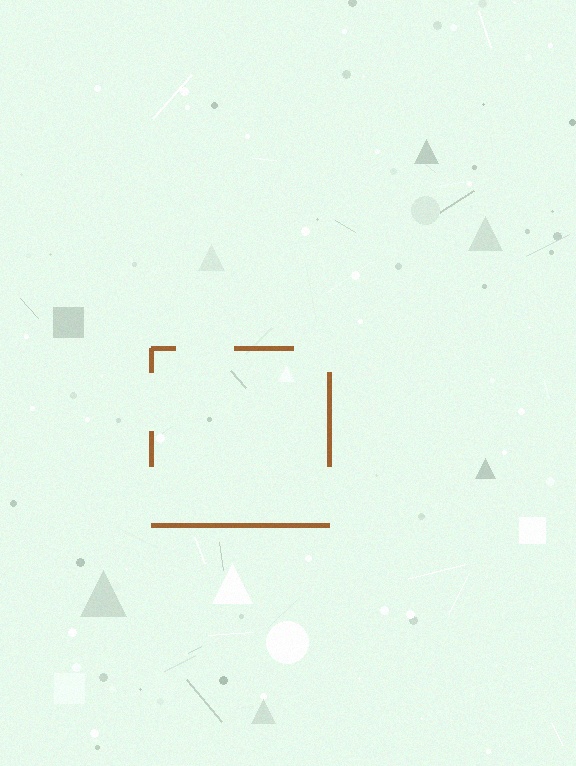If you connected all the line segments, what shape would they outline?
They would outline a square.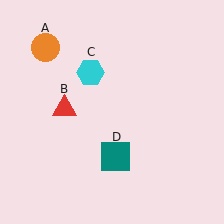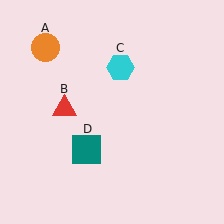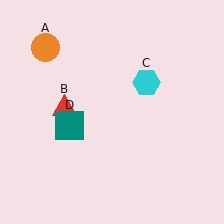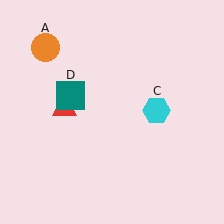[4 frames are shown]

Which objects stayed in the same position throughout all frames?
Orange circle (object A) and red triangle (object B) remained stationary.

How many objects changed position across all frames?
2 objects changed position: cyan hexagon (object C), teal square (object D).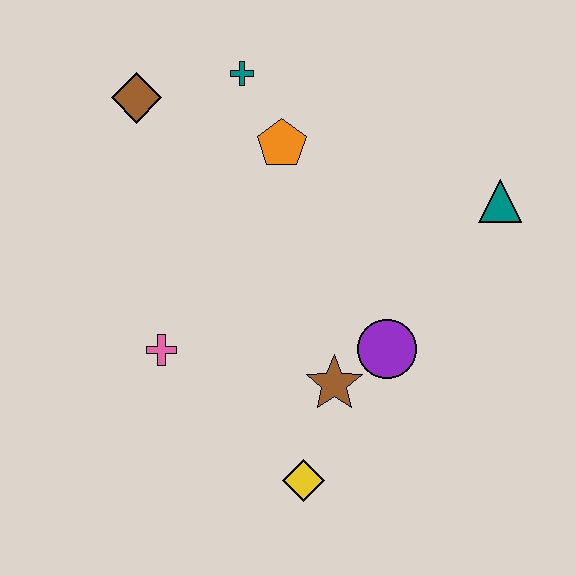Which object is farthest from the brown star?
The brown diamond is farthest from the brown star.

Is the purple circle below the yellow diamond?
No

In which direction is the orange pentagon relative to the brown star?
The orange pentagon is above the brown star.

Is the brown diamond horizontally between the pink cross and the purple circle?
No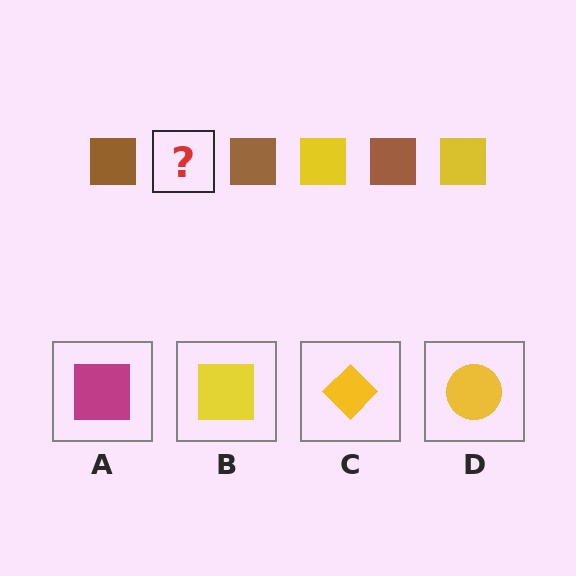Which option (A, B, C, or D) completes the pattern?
B.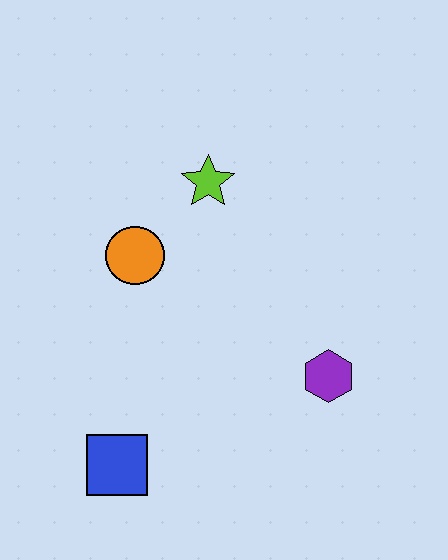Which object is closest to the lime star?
The orange circle is closest to the lime star.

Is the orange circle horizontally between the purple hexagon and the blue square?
Yes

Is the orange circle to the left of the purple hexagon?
Yes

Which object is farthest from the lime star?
The blue square is farthest from the lime star.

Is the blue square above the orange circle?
No